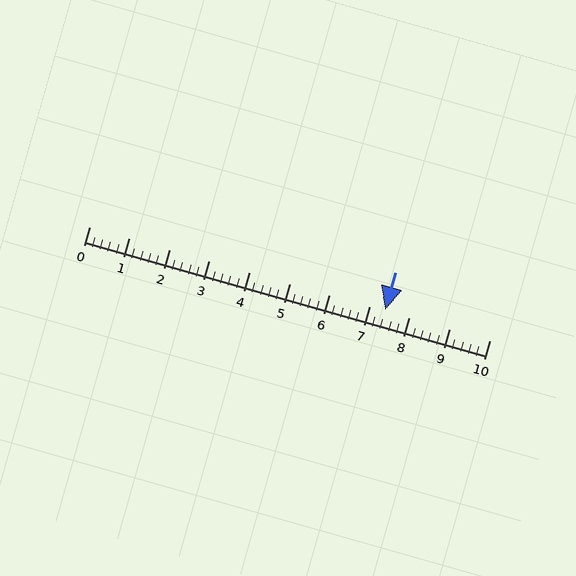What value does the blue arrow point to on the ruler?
The blue arrow points to approximately 7.4.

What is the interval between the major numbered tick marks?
The major tick marks are spaced 1 units apart.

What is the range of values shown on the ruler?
The ruler shows values from 0 to 10.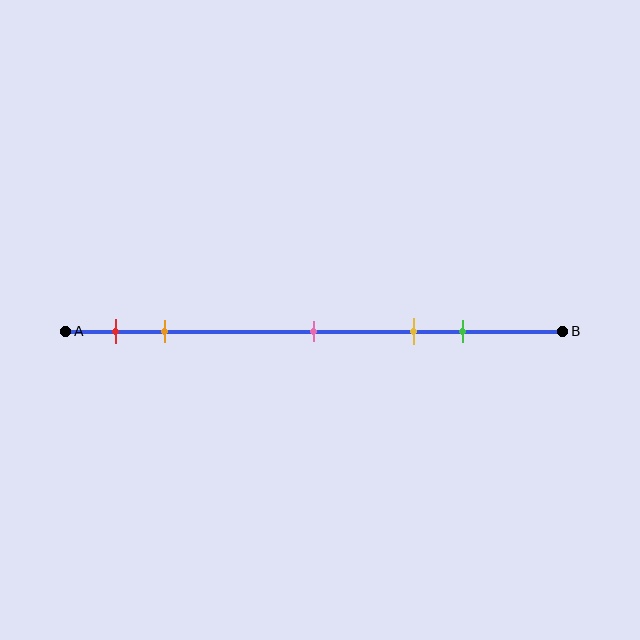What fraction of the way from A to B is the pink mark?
The pink mark is approximately 50% (0.5) of the way from A to B.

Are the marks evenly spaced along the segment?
No, the marks are not evenly spaced.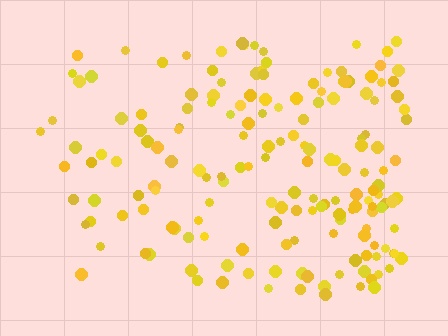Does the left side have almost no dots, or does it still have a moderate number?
Still a moderate number, just noticeably fewer than the right.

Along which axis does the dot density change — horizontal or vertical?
Horizontal.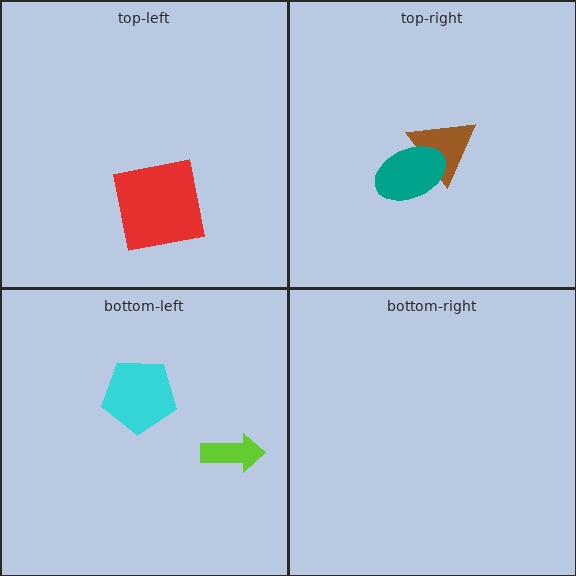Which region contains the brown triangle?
The top-right region.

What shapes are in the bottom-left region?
The cyan pentagon, the lime arrow.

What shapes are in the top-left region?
The red square.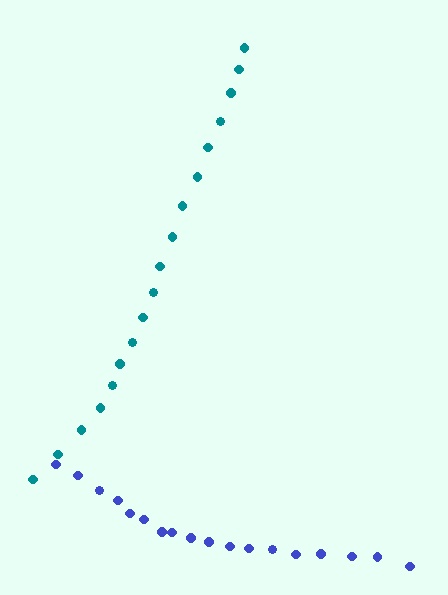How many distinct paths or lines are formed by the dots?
There are 2 distinct paths.